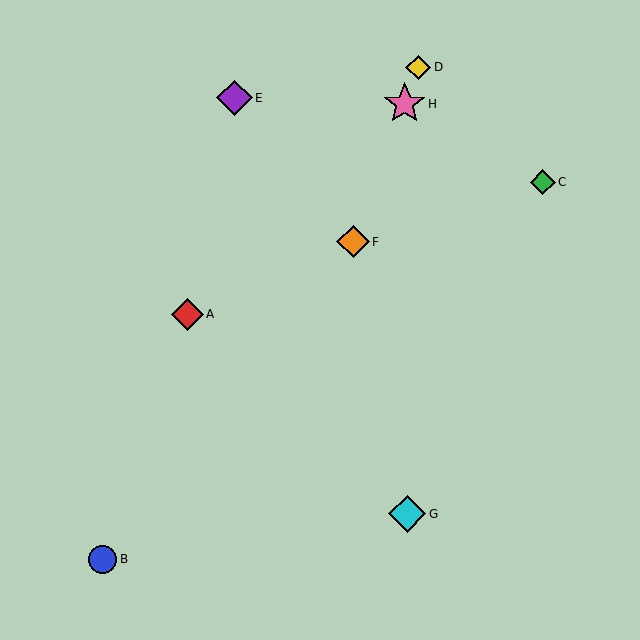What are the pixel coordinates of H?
Object H is at (405, 104).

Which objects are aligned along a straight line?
Objects D, F, H are aligned along a straight line.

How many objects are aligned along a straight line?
3 objects (D, F, H) are aligned along a straight line.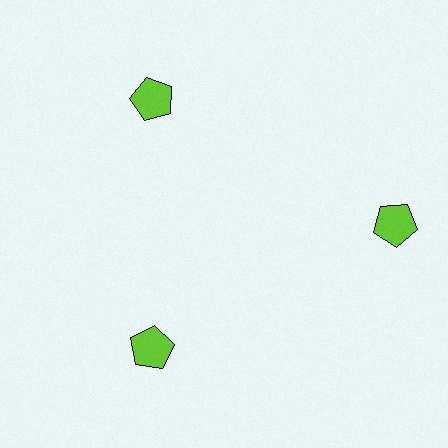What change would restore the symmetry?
The symmetry would be restored by moving it inward, back onto the ring so that all 3 pentagons sit at equal angles and equal distance from the center.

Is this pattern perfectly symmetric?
No. The 3 lime pentagons are arranged in a ring, but one element near the 3 o'clock position is pushed outward from the center, breaking the 3-fold rotational symmetry.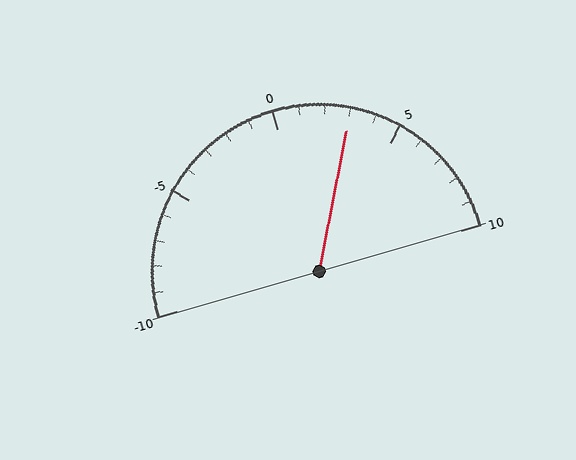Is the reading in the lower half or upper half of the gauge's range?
The reading is in the upper half of the range (-10 to 10).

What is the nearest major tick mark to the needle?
The nearest major tick mark is 5.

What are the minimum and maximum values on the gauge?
The gauge ranges from -10 to 10.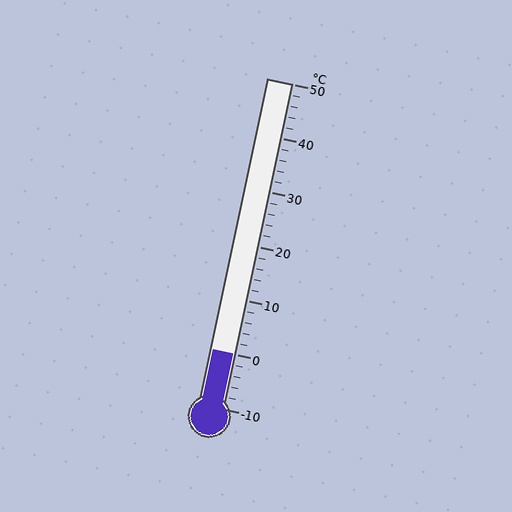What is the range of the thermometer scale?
The thermometer scale ranges from -10°C to 50°C.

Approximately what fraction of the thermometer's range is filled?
The thermometer is filled to approximately 15% of its range.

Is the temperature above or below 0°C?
The temperature is at 0°C.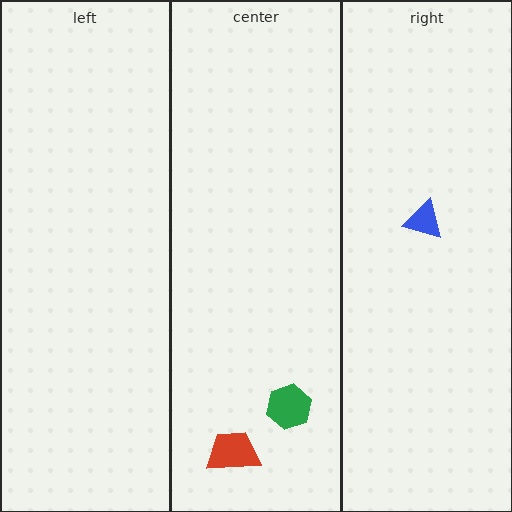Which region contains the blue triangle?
The right region.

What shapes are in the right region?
The blue triangle.